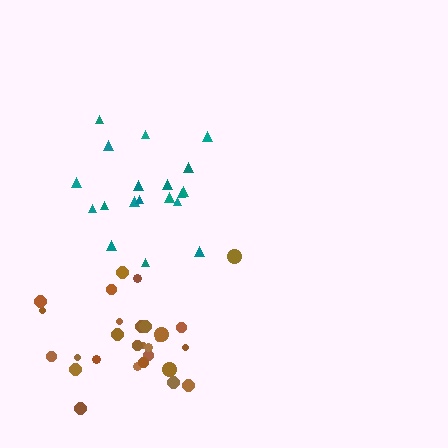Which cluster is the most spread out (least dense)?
Teal.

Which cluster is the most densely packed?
Brown.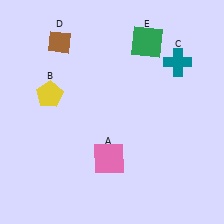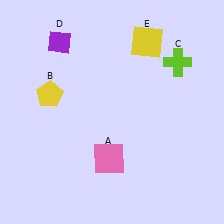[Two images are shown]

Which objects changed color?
C changed from teal to lime. D changed from brown to purple. E changed from green to yellow.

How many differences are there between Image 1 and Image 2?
There are 3 differences between the two images.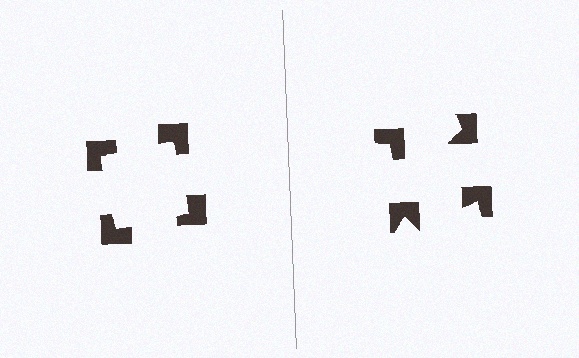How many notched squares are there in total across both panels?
8 — 4 on each side.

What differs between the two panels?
The notched squares are positioned identically on both sides; only the wedge orientations differ. On the left they align to a square; on the right they are misaligned.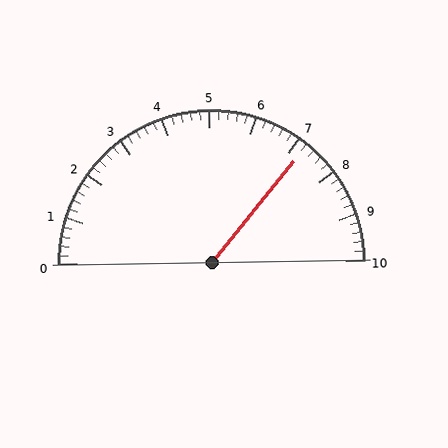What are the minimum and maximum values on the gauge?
The gauge ranges from 0 to 10.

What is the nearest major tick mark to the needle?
The nearest major tick mark is 7.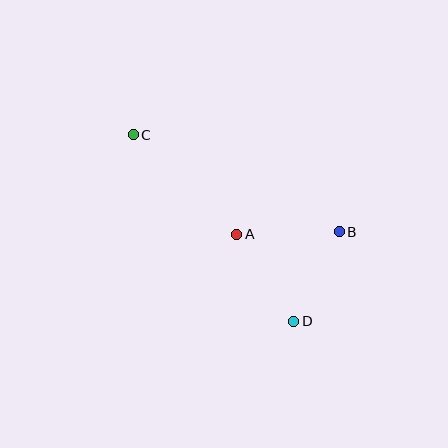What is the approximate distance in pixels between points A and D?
The distance between A and D is approximately 105 pixels.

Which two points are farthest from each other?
Points C and D are farthest from each other.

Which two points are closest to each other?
Points B and D are closest to each other.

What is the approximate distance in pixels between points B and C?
The distance between B and C is approximately 228 pixels.